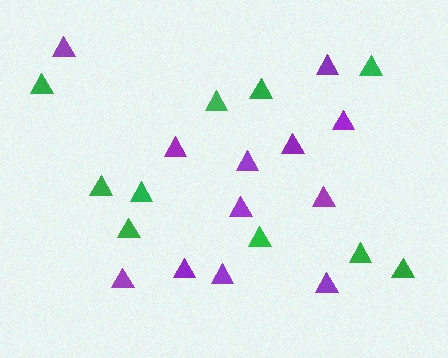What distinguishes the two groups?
There are 2 groups: one group of purple triangles (12) and one group of green triangles (10).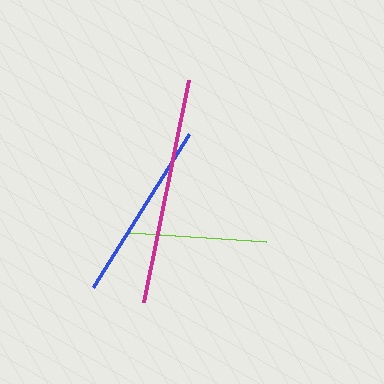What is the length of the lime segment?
The lime segment is approximately 136 pixels long.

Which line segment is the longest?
The magenta line is the longest at approximately 227 pixels.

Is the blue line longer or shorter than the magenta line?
The magenta line is longer than the blue line.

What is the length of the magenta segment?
The magenta segment is approximately 227 pixels long.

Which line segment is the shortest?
The lime line is the shortest at approximately 136 pixels.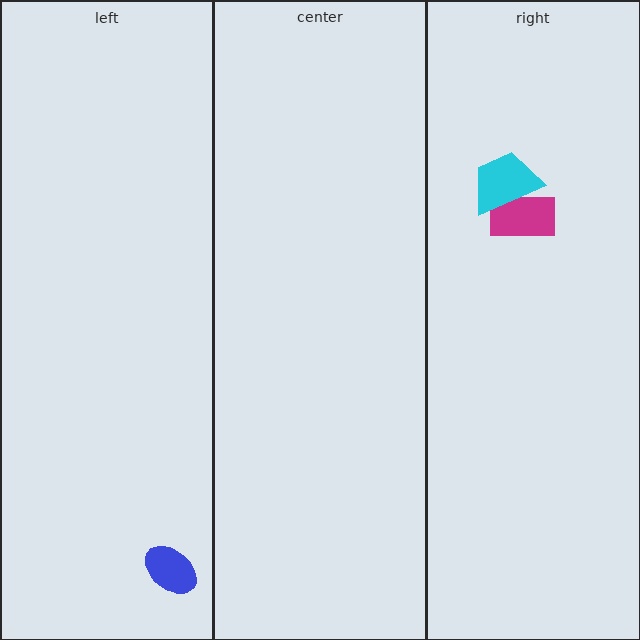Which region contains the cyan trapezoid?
The right region.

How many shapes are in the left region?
1.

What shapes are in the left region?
The blue ellipse.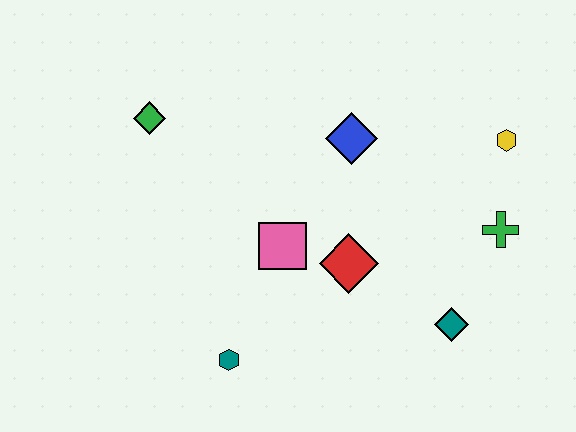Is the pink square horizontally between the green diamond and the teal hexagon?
No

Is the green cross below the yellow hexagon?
Yes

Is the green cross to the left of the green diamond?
No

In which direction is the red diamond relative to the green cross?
The red diamond is to the left of the green cross.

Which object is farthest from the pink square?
The yellow hexagon is farthest from the pink square.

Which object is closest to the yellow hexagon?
The green cross is closest to the yellow hexagon.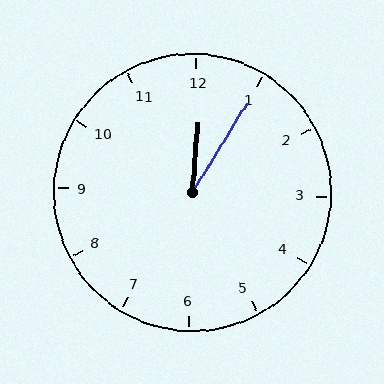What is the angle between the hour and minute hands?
Approximately 28 degrees.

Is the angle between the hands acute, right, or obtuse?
It is acute.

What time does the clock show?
12:05.